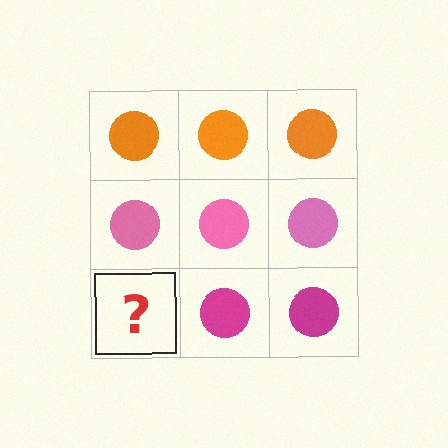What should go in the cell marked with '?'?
The missing cell should contain a magenta circle.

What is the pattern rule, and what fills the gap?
The rule is that each row has a consistent color. The gap should be filled with a magenta circle.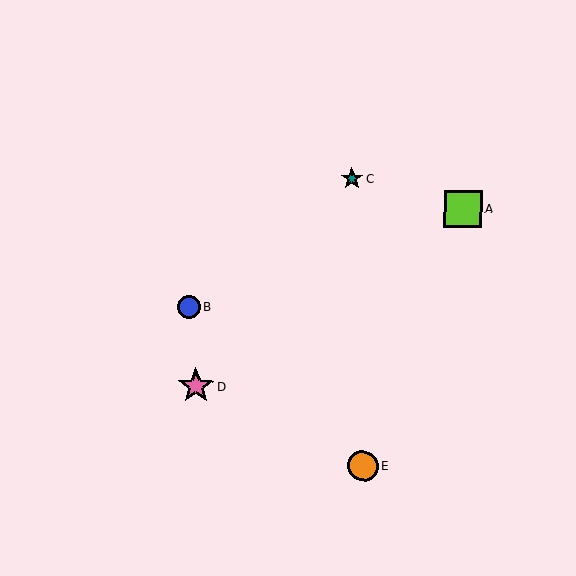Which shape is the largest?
The lime square (labeled A) is the largest.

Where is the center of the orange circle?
The center of the orange circle is at (363, 466).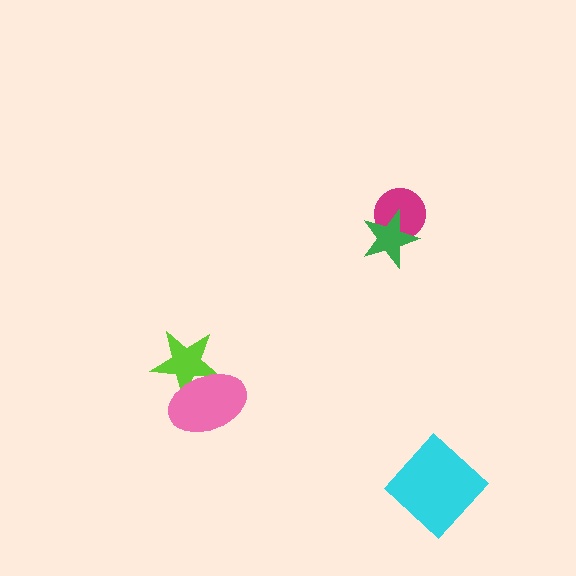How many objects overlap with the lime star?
1 object overlaps with the lime star.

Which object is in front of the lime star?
The pink ellipse is in front of the lime star.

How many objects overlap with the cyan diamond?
0 objects overlap with the cyan diamond.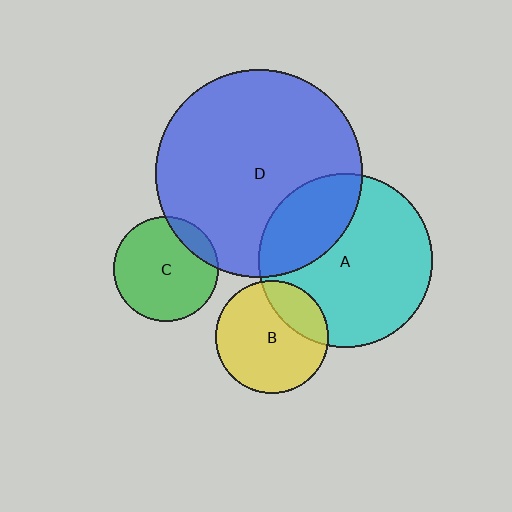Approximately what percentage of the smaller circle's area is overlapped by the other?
Approximately 15%.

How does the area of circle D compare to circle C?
Approximately 3.9 times.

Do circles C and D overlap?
Yes.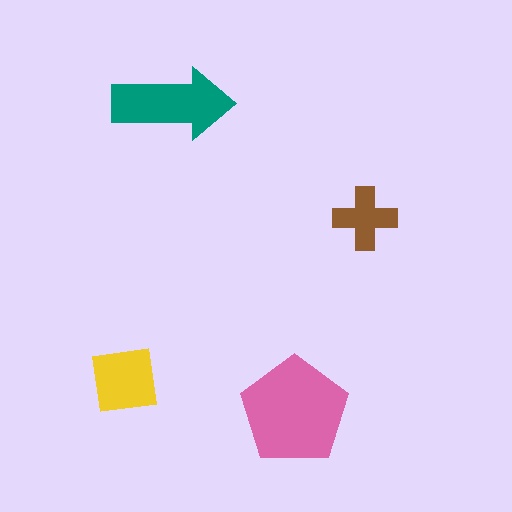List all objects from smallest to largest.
The brown cross, the yellow square, the teal arrow, the pink pentagon.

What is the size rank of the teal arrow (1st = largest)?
2nd.